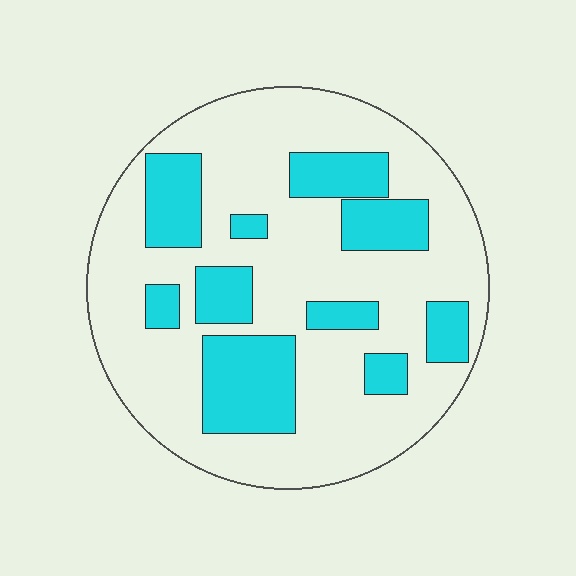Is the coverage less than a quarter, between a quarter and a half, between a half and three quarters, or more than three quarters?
Between a quarter and a half.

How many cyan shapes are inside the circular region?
10.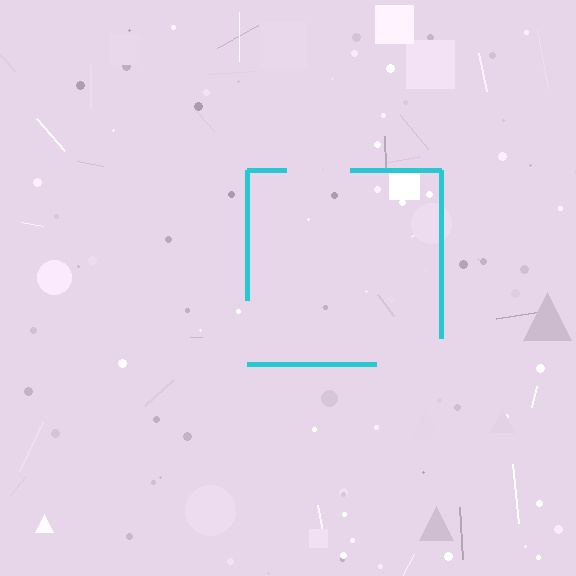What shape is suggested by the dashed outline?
The dashed outline suggests a square.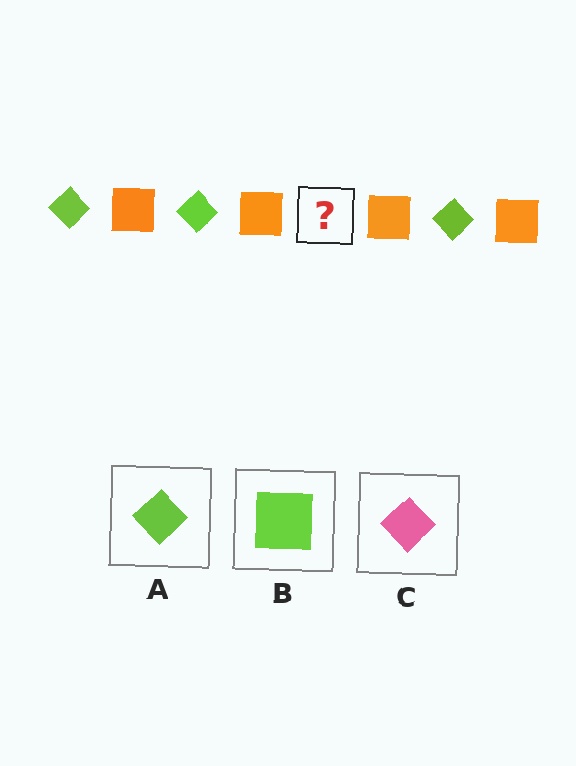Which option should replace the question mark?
Option A.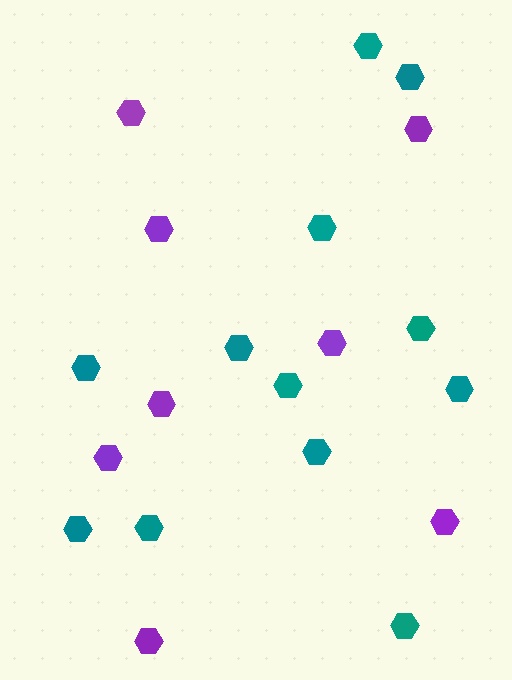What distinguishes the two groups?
There are 2 groups: one group of purple hexagons (8) and one group of teal hexagons (12).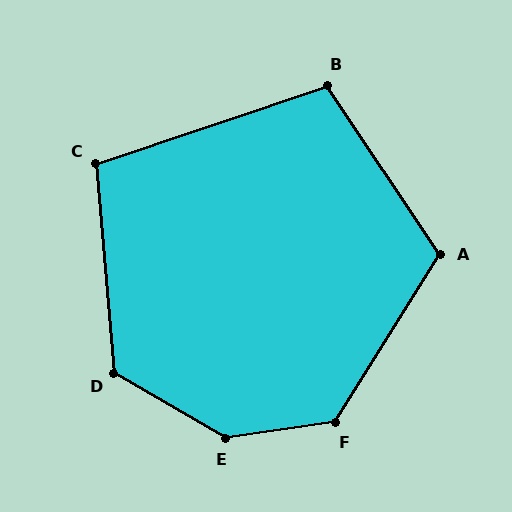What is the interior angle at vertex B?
Approximately 105 degrees (obtuse).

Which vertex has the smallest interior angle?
C, at approximately 104 degrees.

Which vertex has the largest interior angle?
E, at approximately 142 degrees.